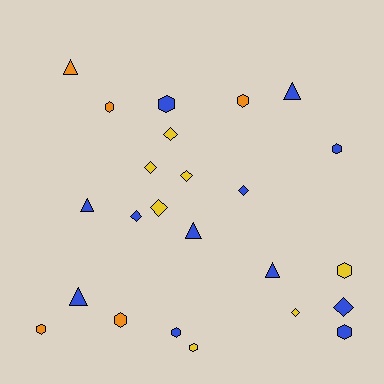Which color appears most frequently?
Blue, with 12 objects.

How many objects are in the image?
There are 24 objects.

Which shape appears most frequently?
Hexagon, with 10 objects.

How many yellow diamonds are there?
There are 5 yellow diamonds.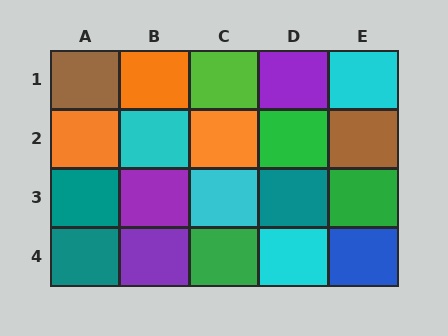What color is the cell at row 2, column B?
Cyan.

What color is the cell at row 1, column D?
Purple.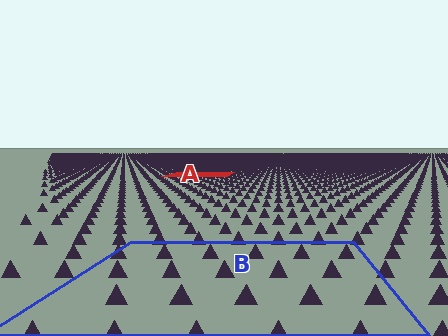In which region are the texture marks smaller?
The texture marks are smaller in region A, because it is farther away.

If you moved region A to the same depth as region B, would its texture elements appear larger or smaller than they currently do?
They would appear larger. At a closer depth, the same texture elements are projected at a bigger on-screen size.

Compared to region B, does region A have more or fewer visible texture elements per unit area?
Region A has more texture elements per unit area — they are packed more densely because it is farther away.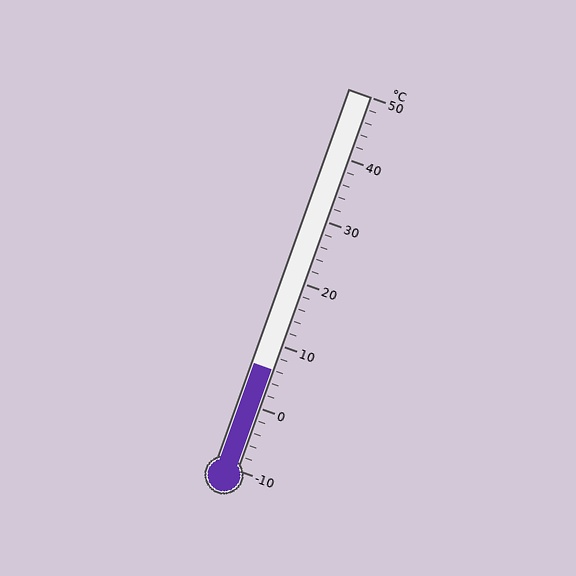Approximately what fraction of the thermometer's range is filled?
The thermometer is filled to approximately 25% of its range.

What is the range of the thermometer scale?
The thermometer scale ranges from -10°C to 50°C.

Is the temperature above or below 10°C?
The temperature is below 10°C.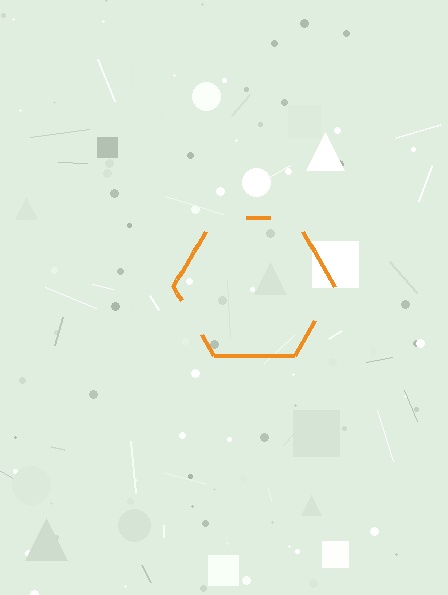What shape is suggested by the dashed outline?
The dashed outline suggests a hexagon.